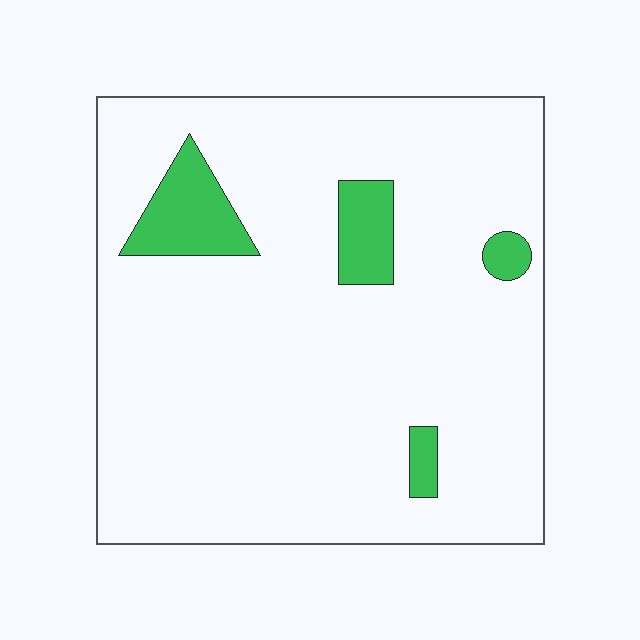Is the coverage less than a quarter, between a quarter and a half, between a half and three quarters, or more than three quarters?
Less than a quarter.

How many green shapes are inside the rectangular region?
4.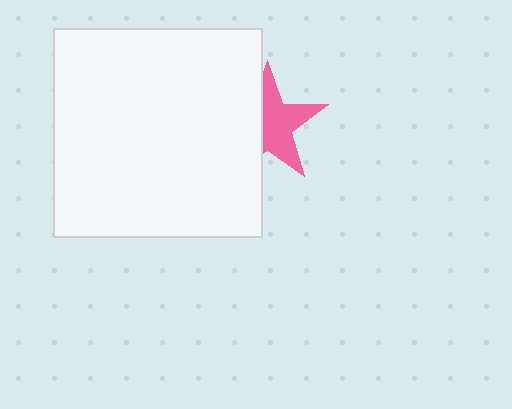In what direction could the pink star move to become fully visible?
The pink star could move right. That would shift it out from behind the white square entirely.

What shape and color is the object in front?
The object in front is a white square.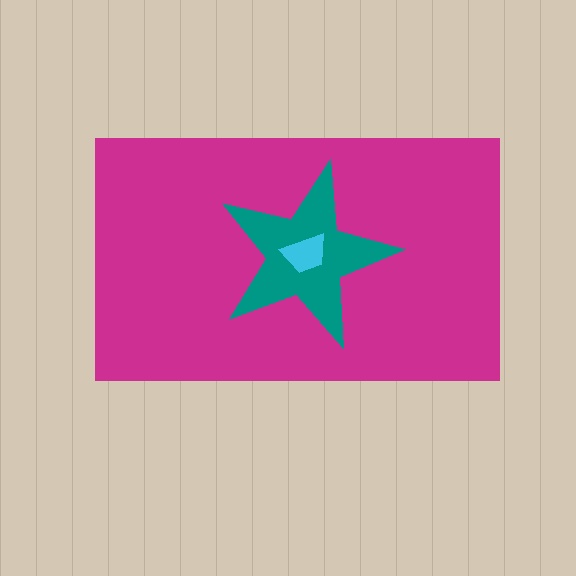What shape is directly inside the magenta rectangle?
The teal star.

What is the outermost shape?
The magenta rectangle.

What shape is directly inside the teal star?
The cyan trapezoid.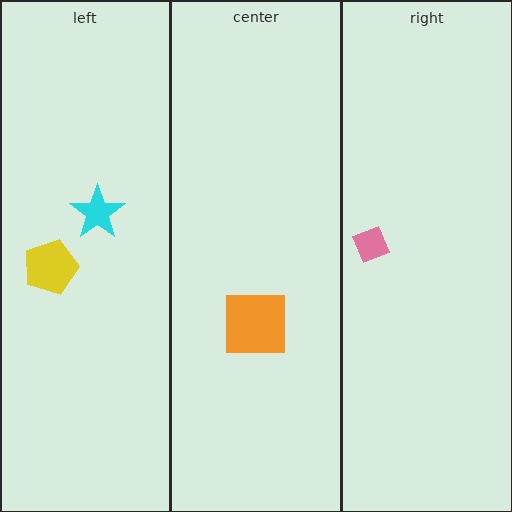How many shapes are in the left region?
2.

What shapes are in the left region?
The yellow pentagon, the cyan star.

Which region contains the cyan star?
The left region.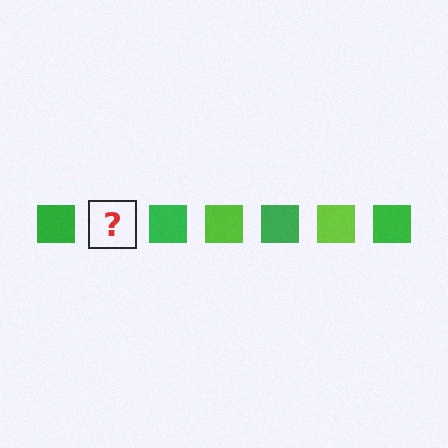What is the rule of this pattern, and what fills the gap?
The rule is that the pattern cycles through green, lime squares. The gap should be filled with a lime square.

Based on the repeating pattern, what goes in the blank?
The blank should be a lime square.